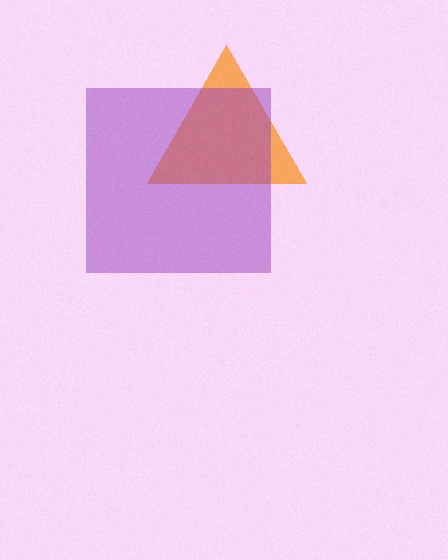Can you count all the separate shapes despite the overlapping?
Yes, there are 2 separate shapes.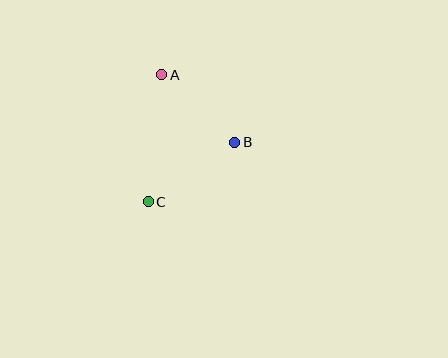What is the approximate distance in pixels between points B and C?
The distance between B and C is approximately 105 pixels.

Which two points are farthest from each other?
Points A and C are farthest from each other.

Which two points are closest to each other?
Points A and B are closest to each other.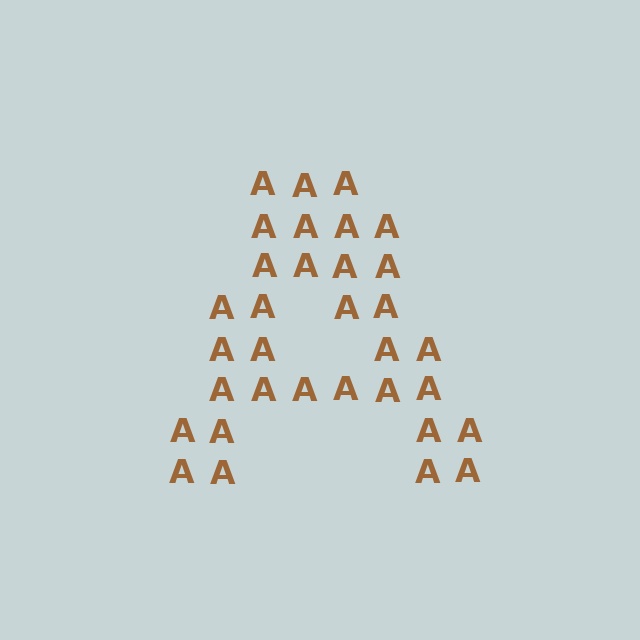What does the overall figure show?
The overall figure shows the letter A.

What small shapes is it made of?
It is made of small letter A's.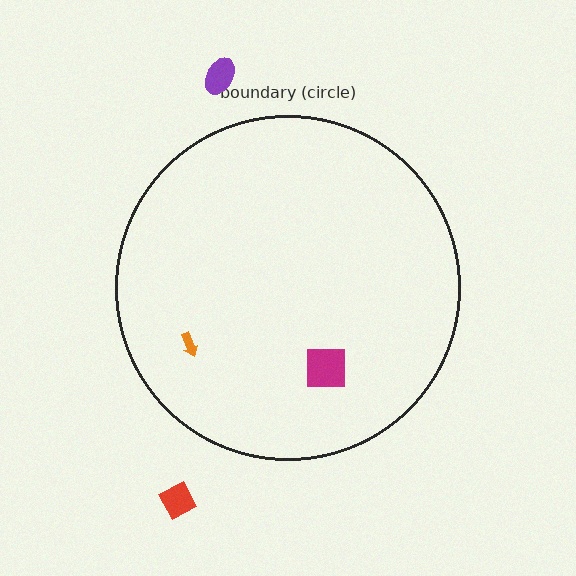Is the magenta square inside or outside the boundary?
Inside.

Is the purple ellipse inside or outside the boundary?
Outside.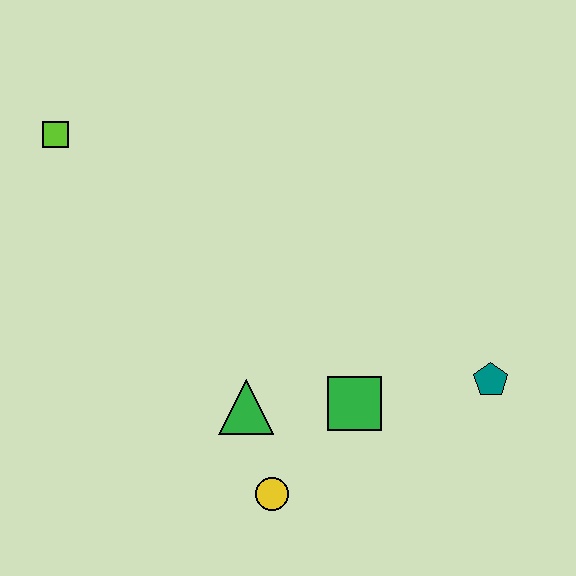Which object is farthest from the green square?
The lime square is farthest from the green square.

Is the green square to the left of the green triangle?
No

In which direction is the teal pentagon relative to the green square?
The teal pentagon is to the right of the green square.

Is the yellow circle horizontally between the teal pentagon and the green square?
No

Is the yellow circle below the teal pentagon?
Yes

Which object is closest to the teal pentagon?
The green square is closest to the teal pentagon.